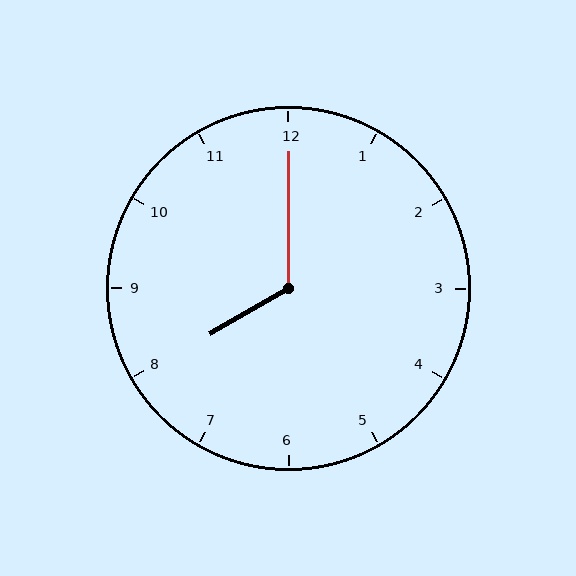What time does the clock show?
8:00.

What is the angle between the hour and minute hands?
Approximately 120 degrees.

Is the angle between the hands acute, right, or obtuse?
It is obtuse.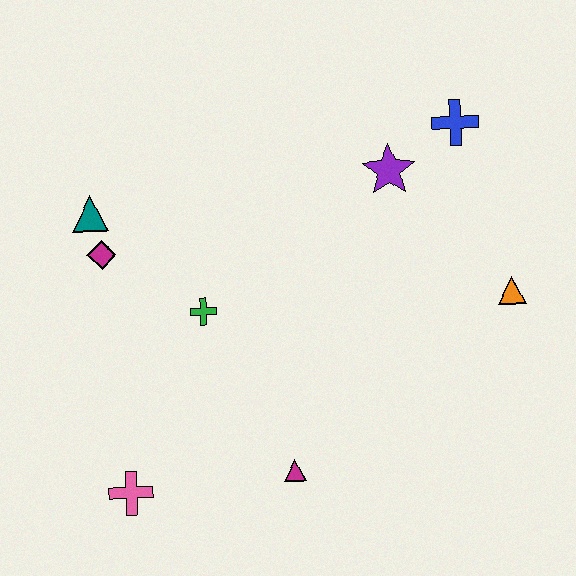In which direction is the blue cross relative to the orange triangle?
The blue cross is above the orange triangle.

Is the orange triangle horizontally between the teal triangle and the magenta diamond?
No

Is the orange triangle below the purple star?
Yes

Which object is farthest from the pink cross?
The blue cross is farthest from the pink cross.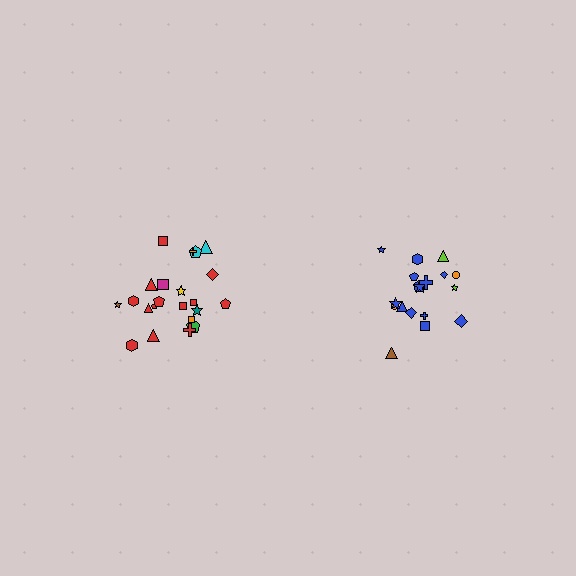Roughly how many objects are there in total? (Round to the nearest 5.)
Roughly 40 objects in total.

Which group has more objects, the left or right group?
The left group.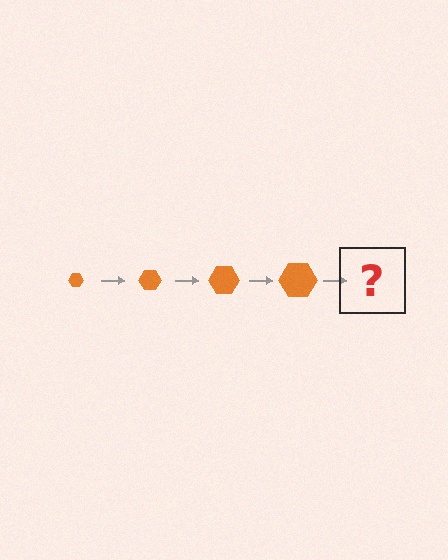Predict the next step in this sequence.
The next step is an orange hexagon, larger than the previous one.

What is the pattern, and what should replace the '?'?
The pattern is that the hexagon gets progressively larger each step. The '?' should be an orange hexagon, larger than the previous one.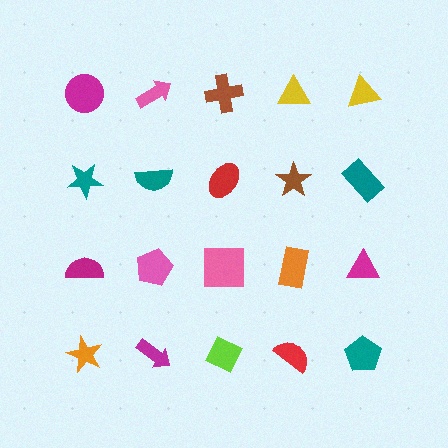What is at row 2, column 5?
A teal rectangle.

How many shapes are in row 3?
5 shapes.